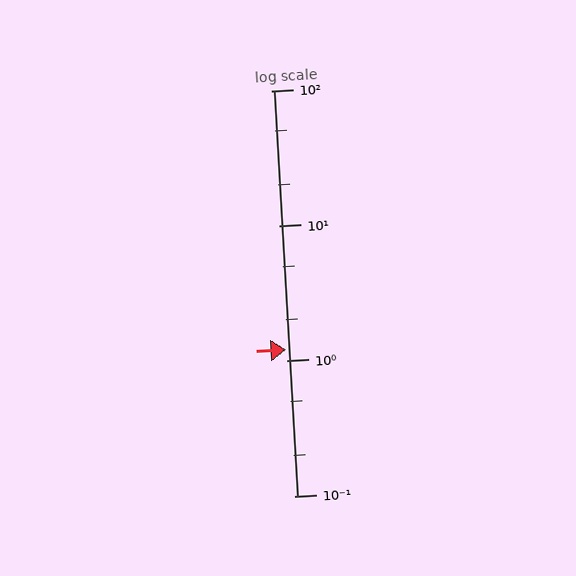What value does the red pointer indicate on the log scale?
The pointer indicates approximately 1.2.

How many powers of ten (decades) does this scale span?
The scale spans 3 decades, from 0.1 to 100.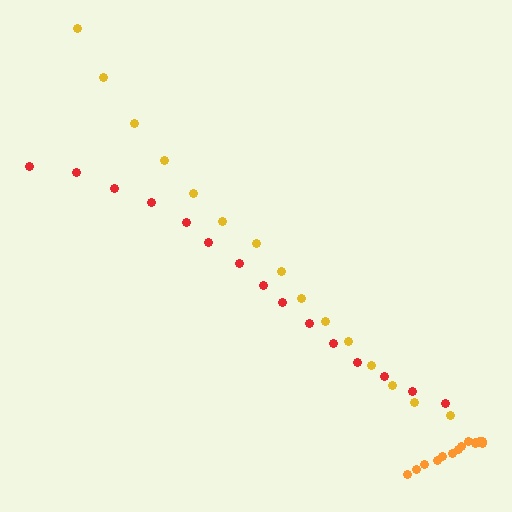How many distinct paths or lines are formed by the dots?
There are 3 distinct paths.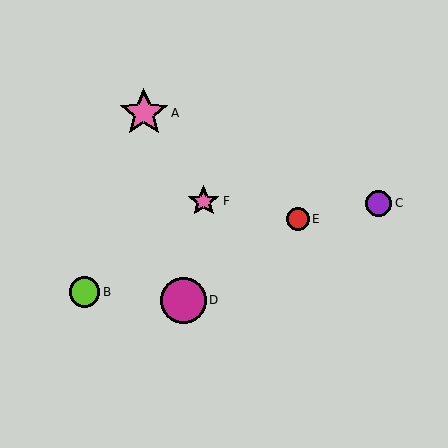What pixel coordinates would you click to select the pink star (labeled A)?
Click at (144, 113) to select the pink star A.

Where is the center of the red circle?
The center of the red circle is at (298, 219).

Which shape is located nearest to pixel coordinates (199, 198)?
The pink star (labeled F) at (204, 201) is nearest to that location.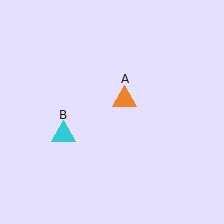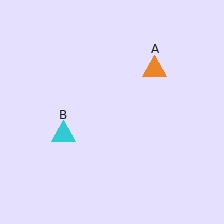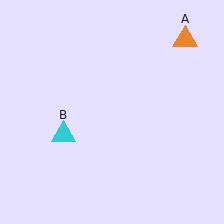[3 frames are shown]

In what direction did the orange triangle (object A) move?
The orange triangle (object A) moved up and to the right.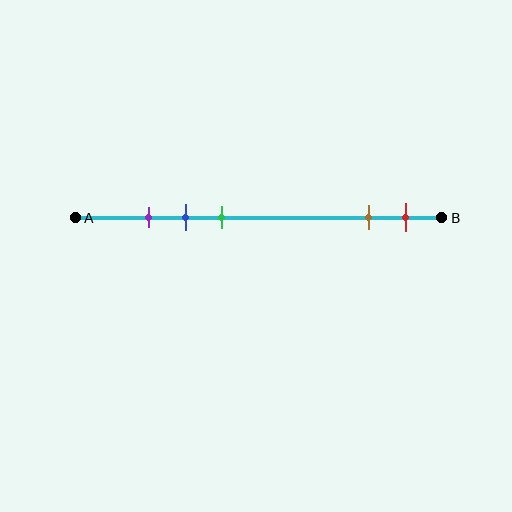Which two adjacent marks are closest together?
The purple and blue marks are the closest adjacent pair.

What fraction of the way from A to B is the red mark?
The red mark is approximately 90% (0.9) of the way from A to B.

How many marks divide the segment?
There are 5 marks dividing the segment.